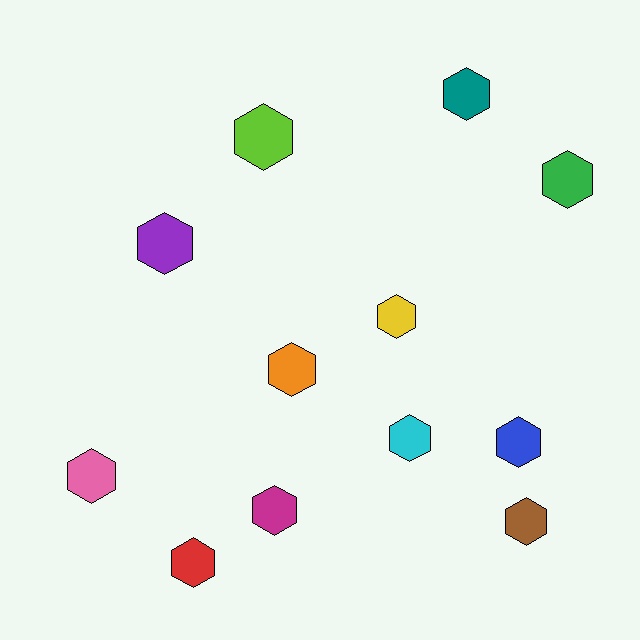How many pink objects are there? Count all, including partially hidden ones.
There is 1 pink object.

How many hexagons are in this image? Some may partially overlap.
There are 12 hexagons.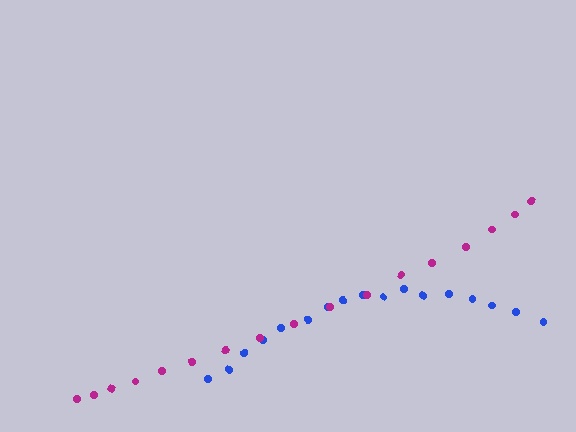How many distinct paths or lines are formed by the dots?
There are 2 distinct paths.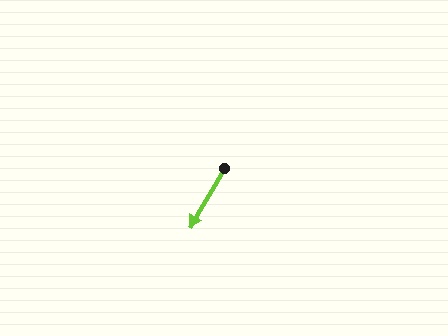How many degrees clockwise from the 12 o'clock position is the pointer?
Approximately 210 degrees.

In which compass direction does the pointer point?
Southwest.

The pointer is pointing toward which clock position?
Roughly 7 o'clock.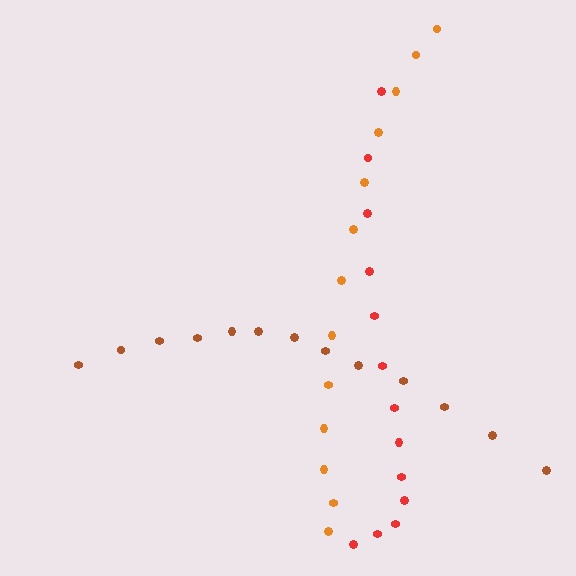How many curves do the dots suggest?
There are 3 distinct paths.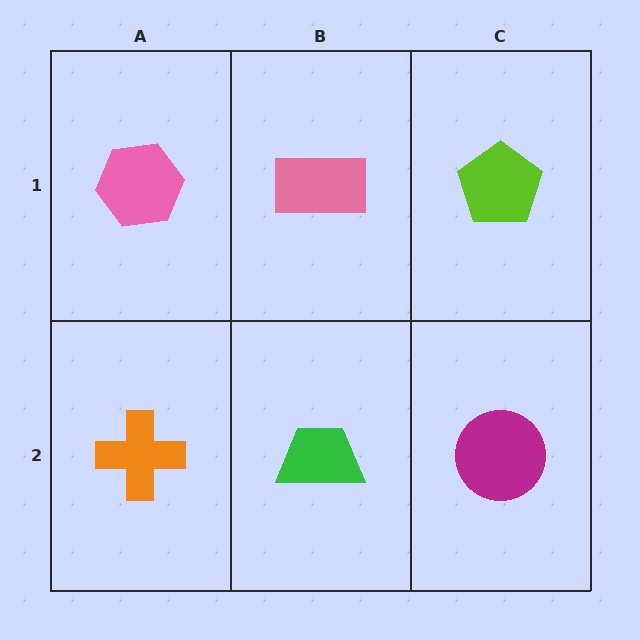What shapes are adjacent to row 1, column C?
A magenta circle (row 2, column C), a pink rectangle (row 1, column B).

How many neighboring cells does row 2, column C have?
2.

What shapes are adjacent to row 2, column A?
A pink hexagon (row 1, column A), a green trapezoid (row 2, column B).